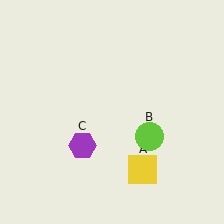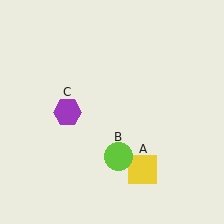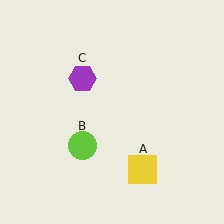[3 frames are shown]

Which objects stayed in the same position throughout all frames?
Yellow square (object A) remained stationary.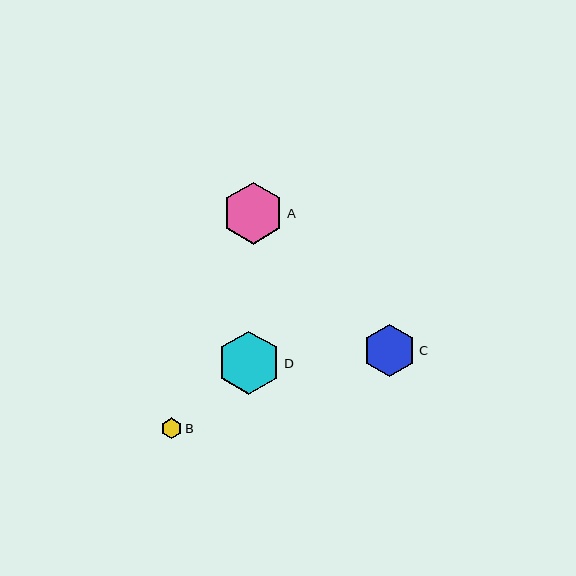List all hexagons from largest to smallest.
From largest to smallest: D, A, C, B.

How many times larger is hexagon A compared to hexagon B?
Hexagon A is approximately 3.0 times the size of hexagon B.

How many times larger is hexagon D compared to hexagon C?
Hexagon D is approximately 1.2 times the size of hexagon C.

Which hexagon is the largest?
Hexagon D is the largest with a size of approximately 63 pixels.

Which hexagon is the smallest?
Hexagon B is the smallest with a size of approximately 21 pixels.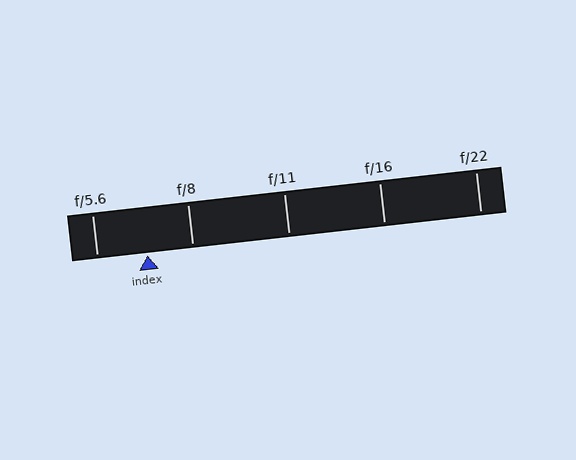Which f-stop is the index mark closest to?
The index mark is closest to f/8.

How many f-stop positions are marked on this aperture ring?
There are 5 f-stop positions marked.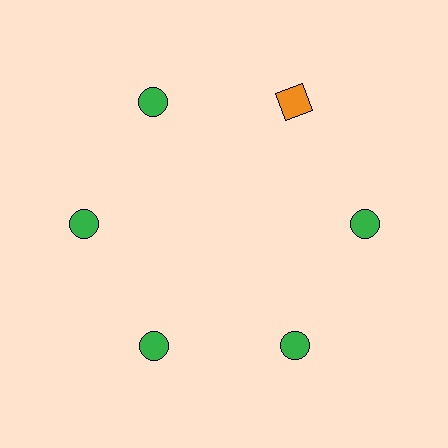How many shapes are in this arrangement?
There are 6 shapes arranged in a ring pattern.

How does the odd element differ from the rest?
It differs in both color (orange instead of green) and shape (square instead of circle).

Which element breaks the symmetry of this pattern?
The orange square at roughly the 1 o'clock position breaks the symmetry. All other shapes are green circles.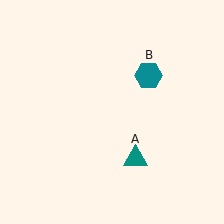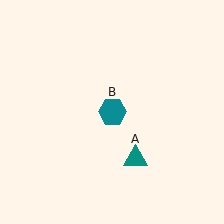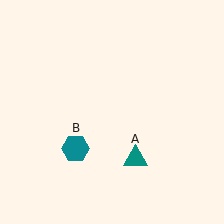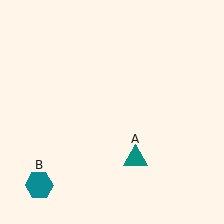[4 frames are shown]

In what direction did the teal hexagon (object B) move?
The teal hexagon (object B) moved down and to the left.